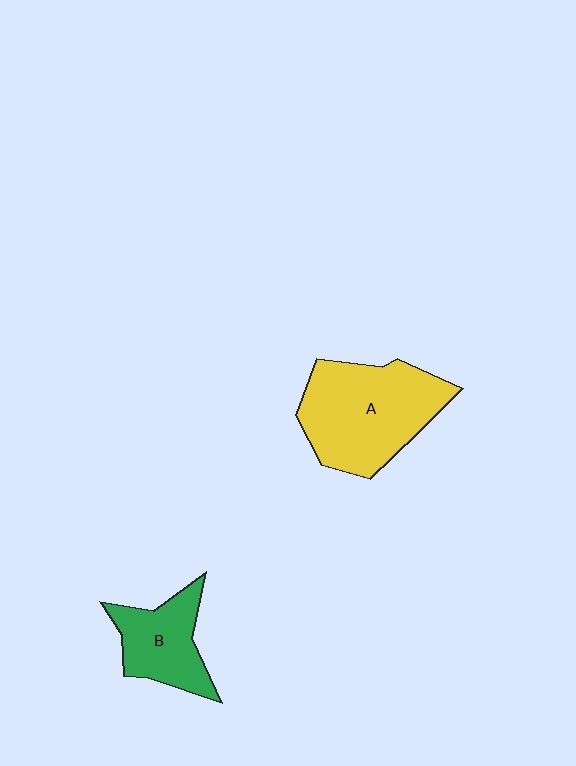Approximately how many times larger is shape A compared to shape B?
Approximately 1.8 times.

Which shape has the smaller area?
Shape B (green).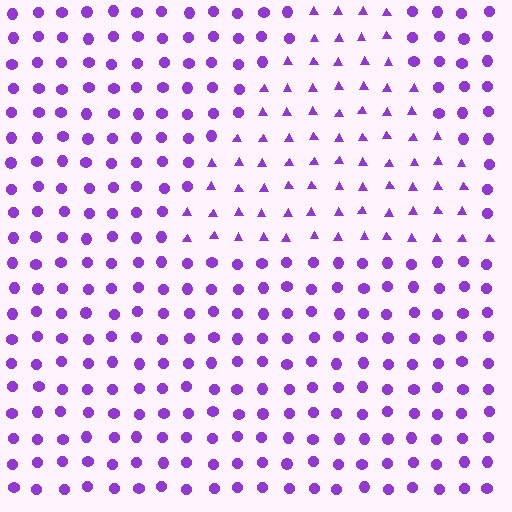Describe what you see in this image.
The image is filled with small purple elements arranged in a uniform grid. A triangle-shaped region contains triangles, while the surrounding area contains circles. The boundary is defined purely by the change in element shape.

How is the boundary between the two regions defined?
The boundary is defined by a change in element shape: triangles inside vs. circles outside. All elements share the same color and spacing.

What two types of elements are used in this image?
The image uses triangles inside the triangle region and circles outside it.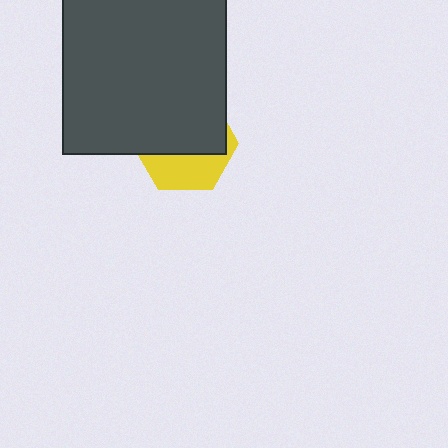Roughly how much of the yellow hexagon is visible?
A small part of it is visible (roughly 36%).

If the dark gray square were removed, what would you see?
You would see the complete yellow hexagon.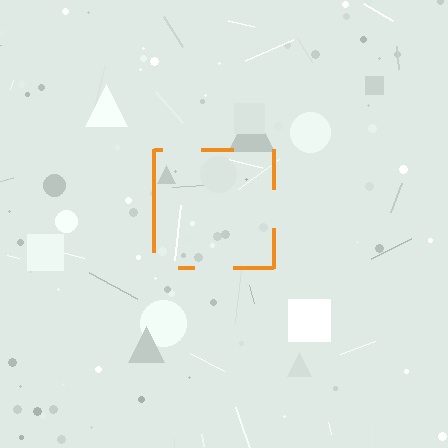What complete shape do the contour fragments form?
The contour fragments form a square.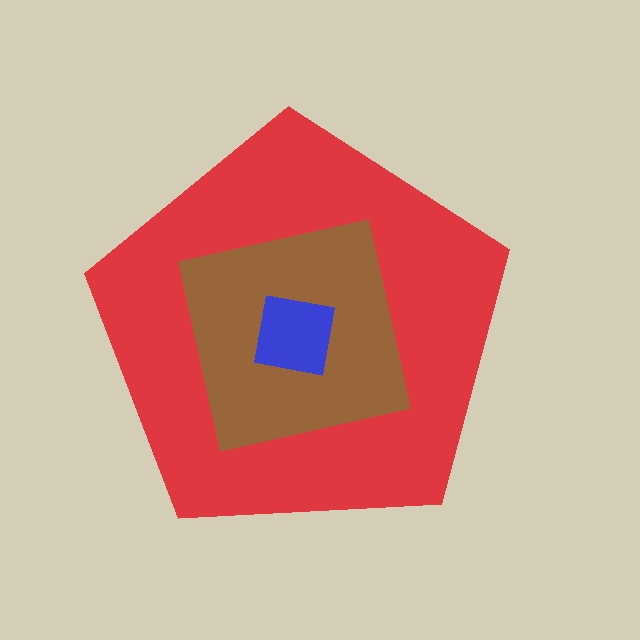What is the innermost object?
The blue square.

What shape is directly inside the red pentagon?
The brown square.